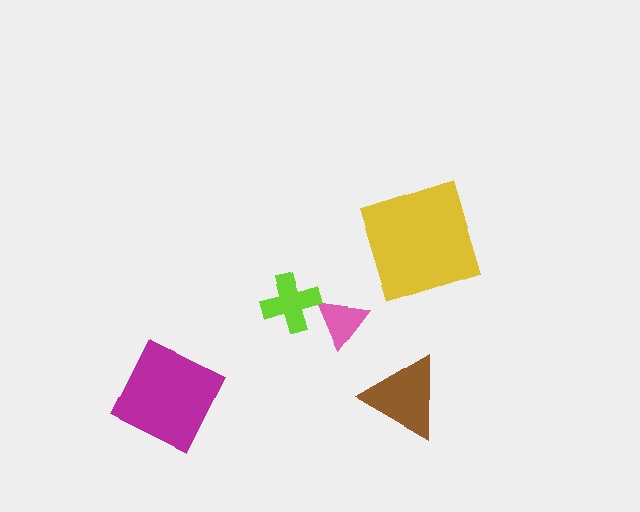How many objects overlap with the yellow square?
0 objects overlap with the yellow square.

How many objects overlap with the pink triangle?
1 object overlaps with the pink triangle.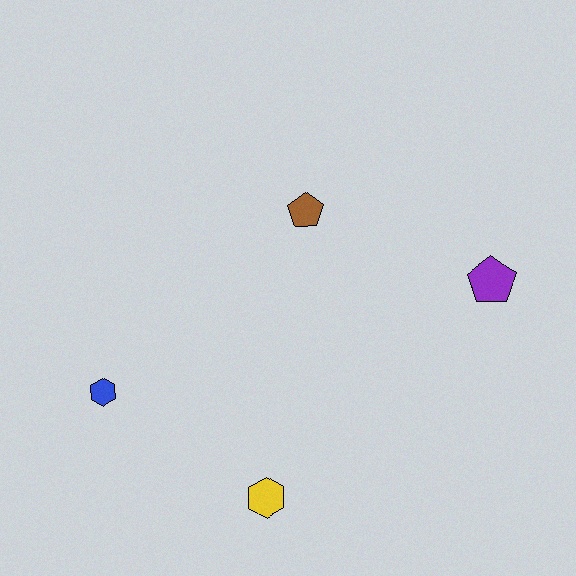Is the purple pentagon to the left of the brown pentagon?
No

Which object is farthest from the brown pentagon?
The yellow hexagon is farthest from the brown pentagon.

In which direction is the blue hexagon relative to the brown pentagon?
The blue hexagon is to the left of the brown pentagon.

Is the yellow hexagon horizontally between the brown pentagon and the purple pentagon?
No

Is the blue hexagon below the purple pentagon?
Yes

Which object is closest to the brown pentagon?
The purple pentagon is closest to the brown pentagon.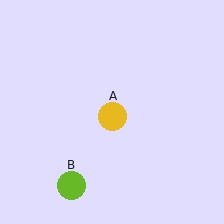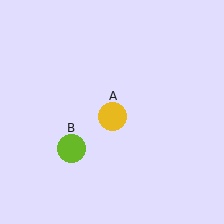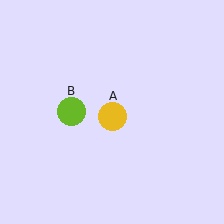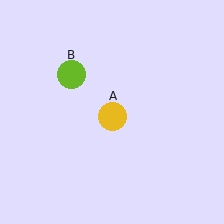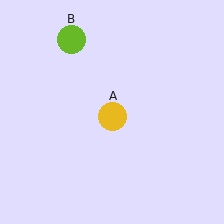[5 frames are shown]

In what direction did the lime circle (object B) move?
The lime circle (object B) moved up.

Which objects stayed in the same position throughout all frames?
Yellow circle (object A) remained stationary.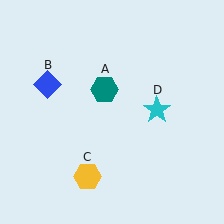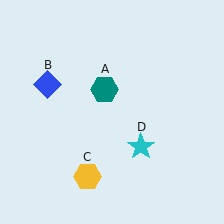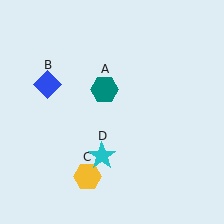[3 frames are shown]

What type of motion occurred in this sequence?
The cyan star (object D) rotated clockwise around the center of the scene.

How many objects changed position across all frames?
1 object changed position: cyan star (object D).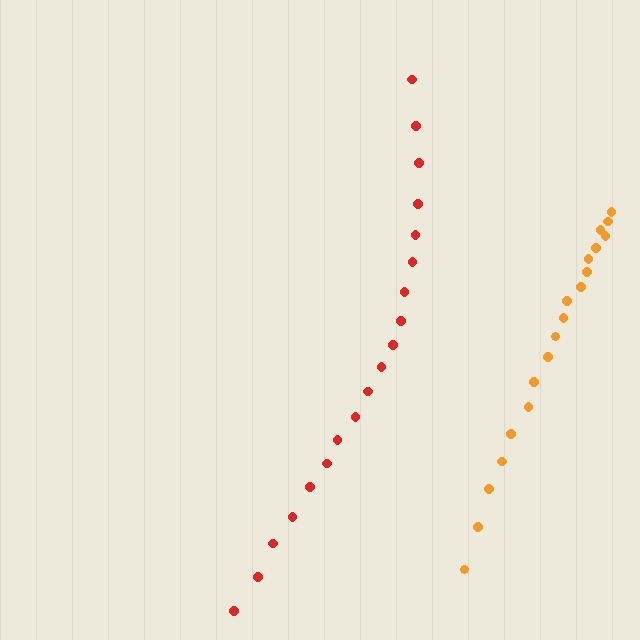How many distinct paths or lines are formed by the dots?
There are 2 distinct paths.